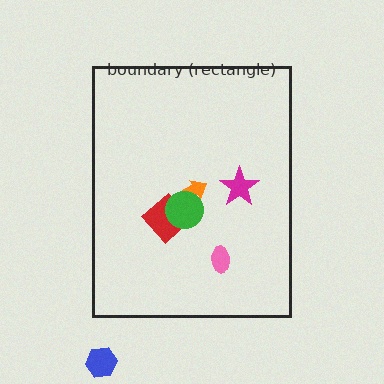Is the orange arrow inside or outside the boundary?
Inside.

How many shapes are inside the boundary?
5 inside, 1 outside.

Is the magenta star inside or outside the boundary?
Inside.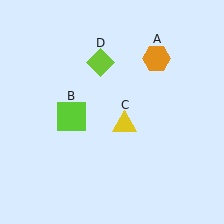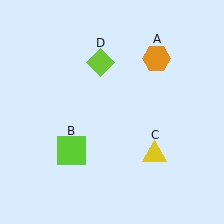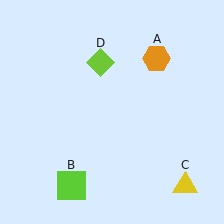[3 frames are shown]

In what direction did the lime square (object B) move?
The lime square (object B) moved down.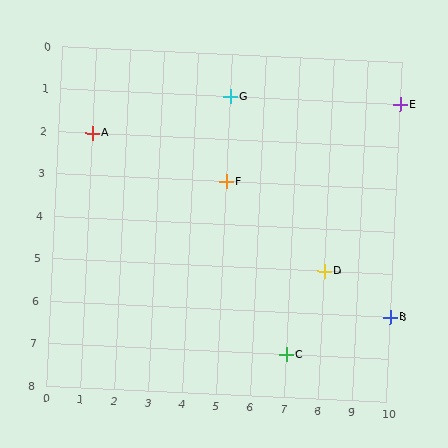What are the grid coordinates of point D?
Point D is at grid coordinates (8, 5).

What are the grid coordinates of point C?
Point C is at grid coordinates (7, 7).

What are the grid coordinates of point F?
Point F is at grid coordinates (5, 3).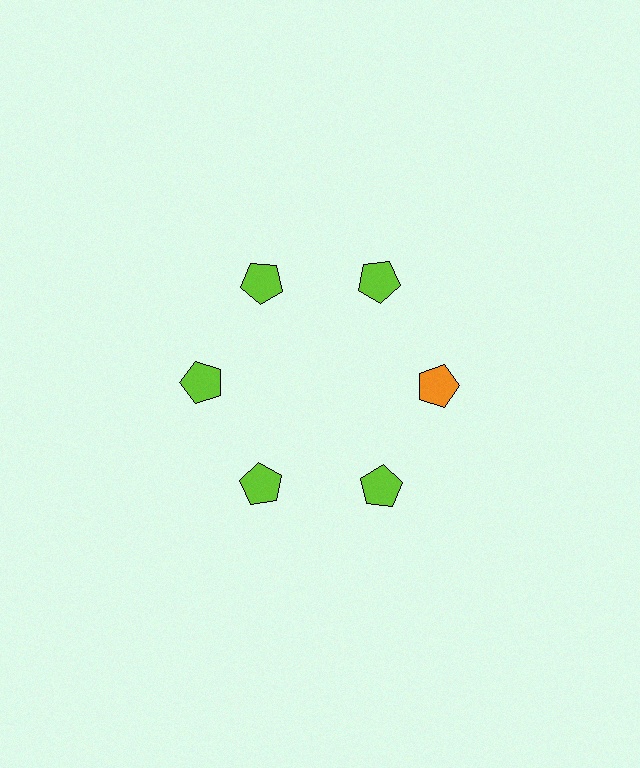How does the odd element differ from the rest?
It has a different color: orange instead of lime.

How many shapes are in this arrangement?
There are 6 shapes arranged in a ring pattern.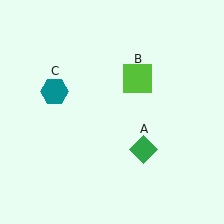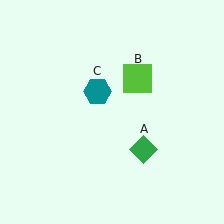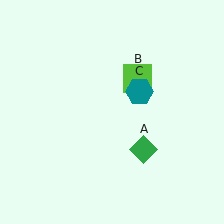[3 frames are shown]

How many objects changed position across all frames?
1 object changed position: teal hexagon (object C).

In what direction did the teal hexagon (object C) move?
The teal hexagon (object C) moved right.